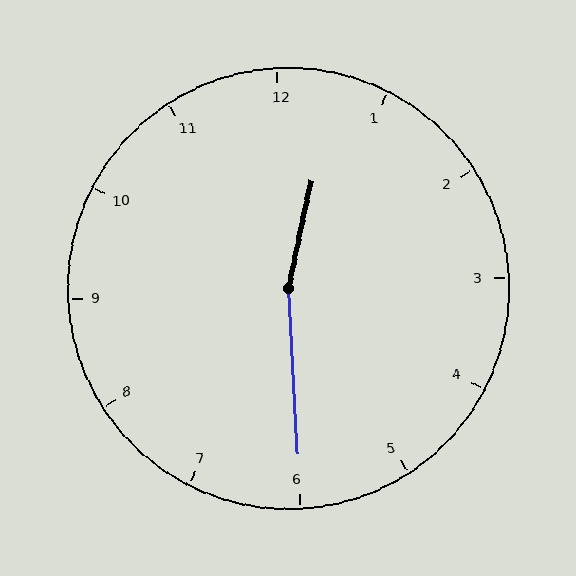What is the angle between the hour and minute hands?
Approximately 165 degrees.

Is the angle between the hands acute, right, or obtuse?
It is obtuse.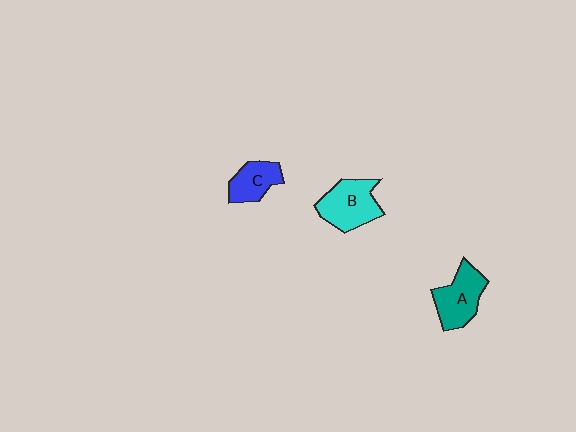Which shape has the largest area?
Shape B (cyan).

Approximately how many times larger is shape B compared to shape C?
Approximately 1.5 times.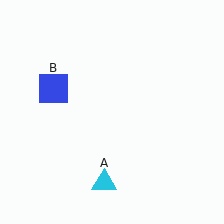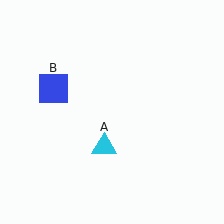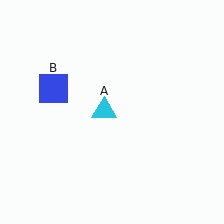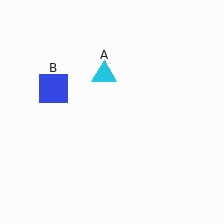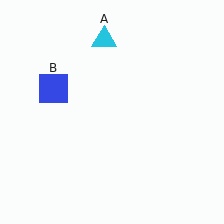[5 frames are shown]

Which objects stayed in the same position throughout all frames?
Blue square (object B) remained stationary.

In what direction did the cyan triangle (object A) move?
The cyan triangle (object A) moved up.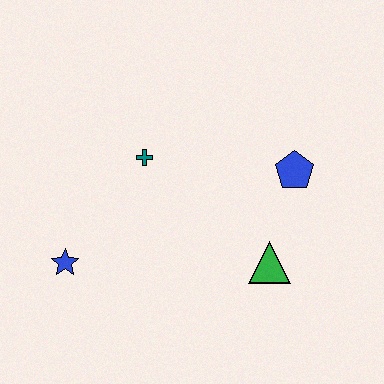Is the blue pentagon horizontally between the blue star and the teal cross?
No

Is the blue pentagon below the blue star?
No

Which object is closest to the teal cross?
The blue star is closest to the teal cross.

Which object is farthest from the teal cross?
The green triangle is farthest from the teal cross.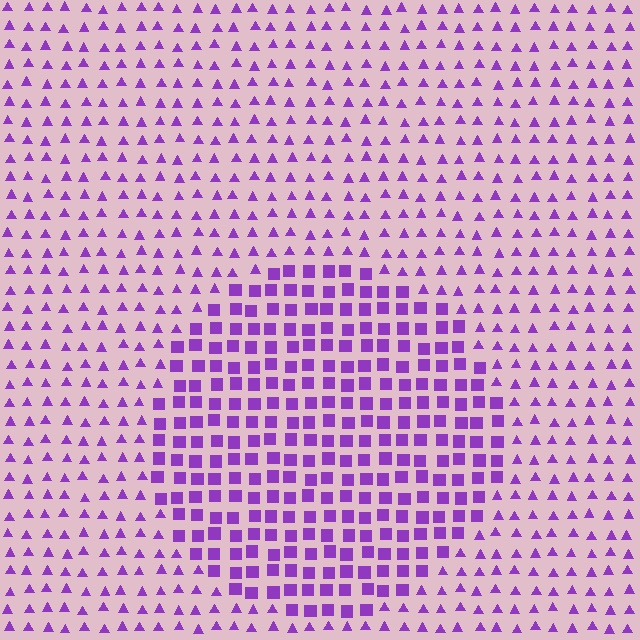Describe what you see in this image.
The image is filled with small purple elements arranged in a uniform grid. A circle-shaped region contains squares, while the surrounding area contains triangles. The boundary is defined purely by the change in element shape.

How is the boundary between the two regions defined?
The boundary is defined by a change in element shape: squares inside vs. triangles outside. All elements share the same color and spacing.